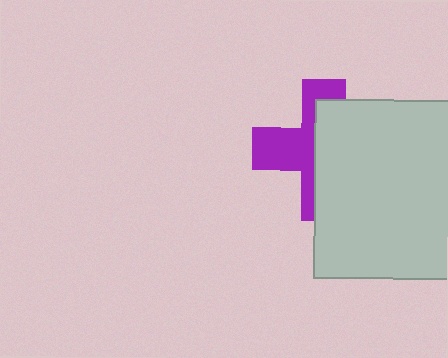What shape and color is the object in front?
The object in front is a light gray rectangle.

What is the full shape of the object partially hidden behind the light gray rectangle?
The partially hidden object is a purple cross.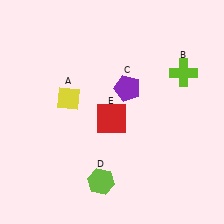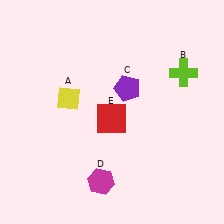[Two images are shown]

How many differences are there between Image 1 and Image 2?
There is 1 difference between the two images.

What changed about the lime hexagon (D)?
In Image 1, D is lime. In Image 2, it changed to magenta.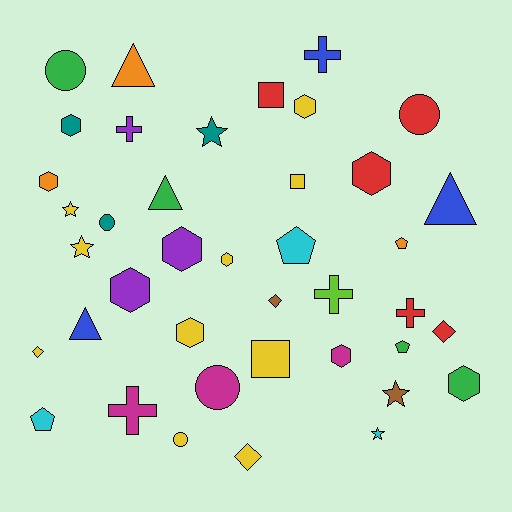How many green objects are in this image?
There are 4 green objects.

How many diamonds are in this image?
There are 4 diamonds.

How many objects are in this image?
There are 40 objects.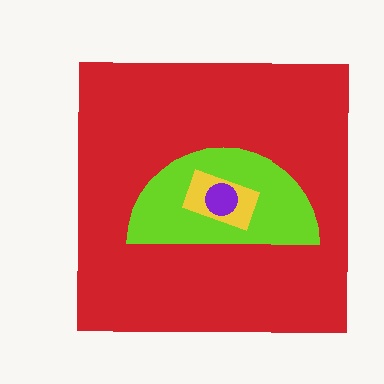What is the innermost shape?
The purple circle.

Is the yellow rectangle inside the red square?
Yes.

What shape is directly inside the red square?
The lime semicircle.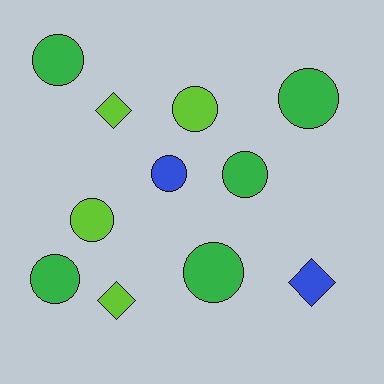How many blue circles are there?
There is 1 blue circle.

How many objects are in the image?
There are 11 objects.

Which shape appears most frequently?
Circle, with 8 objects.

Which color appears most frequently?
Green, with 5 objects.